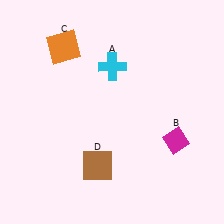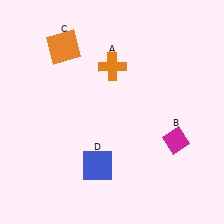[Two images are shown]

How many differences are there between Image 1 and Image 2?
There are 2 differences between the two images.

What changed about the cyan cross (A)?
In Image 1, A is cyan. In Image 2, it changed to orange.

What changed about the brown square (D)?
In Image 1, D is brown. In Image 2, it changed to blue.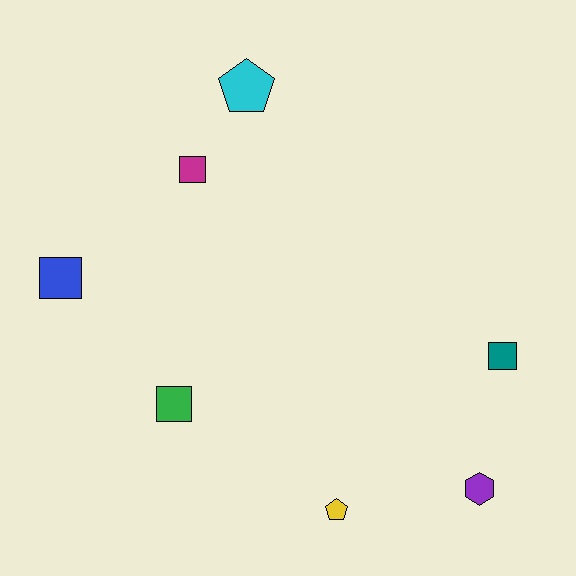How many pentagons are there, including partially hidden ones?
There are 2 pentagons.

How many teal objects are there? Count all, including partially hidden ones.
There is 1 teal object.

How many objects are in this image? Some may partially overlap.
There are 7 objects.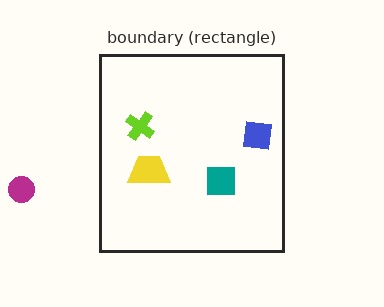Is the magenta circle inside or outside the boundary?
Outside.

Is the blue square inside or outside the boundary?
Inside.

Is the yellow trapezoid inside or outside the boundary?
Inside.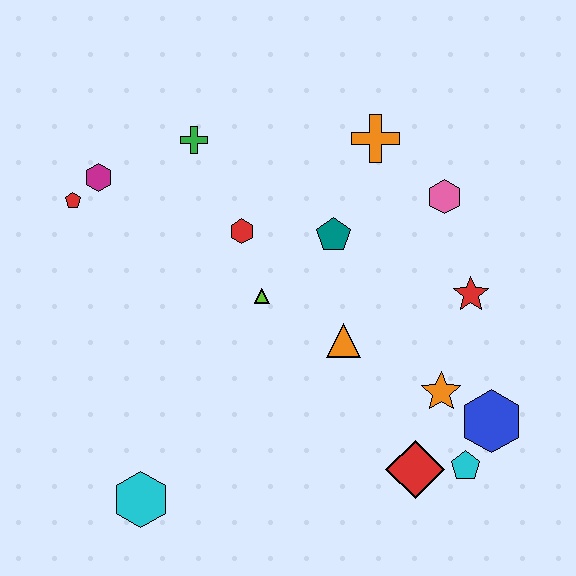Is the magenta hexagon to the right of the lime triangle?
No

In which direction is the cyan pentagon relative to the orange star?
The cyan pentagon is below the orange star.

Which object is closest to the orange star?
The blue hexagon is closest to the orange star.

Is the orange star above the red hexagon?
No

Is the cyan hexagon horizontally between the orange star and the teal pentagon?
No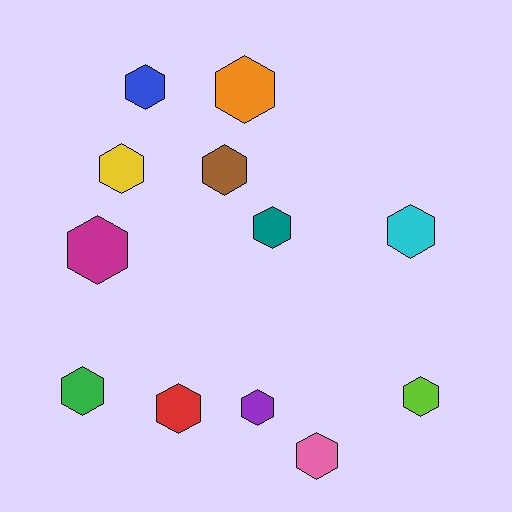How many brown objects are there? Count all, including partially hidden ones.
There is 1 brown object.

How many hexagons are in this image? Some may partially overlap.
There are 12 hexagons.